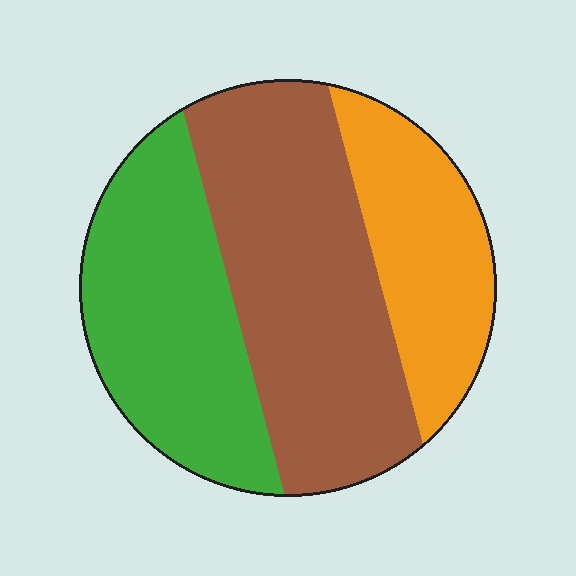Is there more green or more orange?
Green.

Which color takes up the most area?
Brown, at roughly 45%.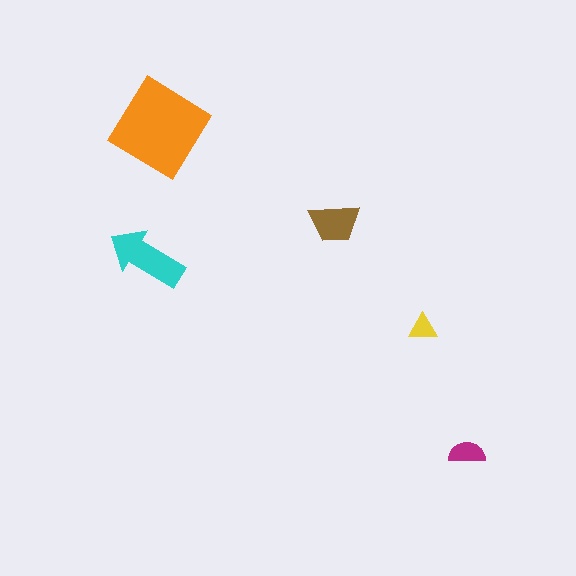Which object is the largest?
The orange diamond.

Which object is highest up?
The orange diamond is topmost.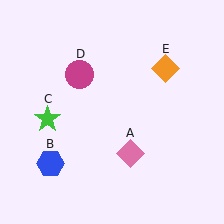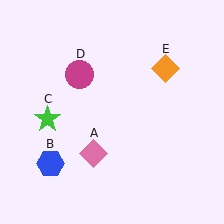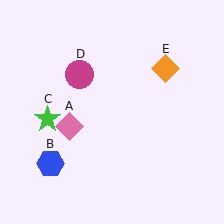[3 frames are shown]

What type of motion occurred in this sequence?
The pink diamond (object A) rotated clockwise around the center of the scene.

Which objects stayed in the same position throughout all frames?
Blue hexagon (object B) and green star (object C) and magenta circle (object D) and orange diamond (object E) remained stationary.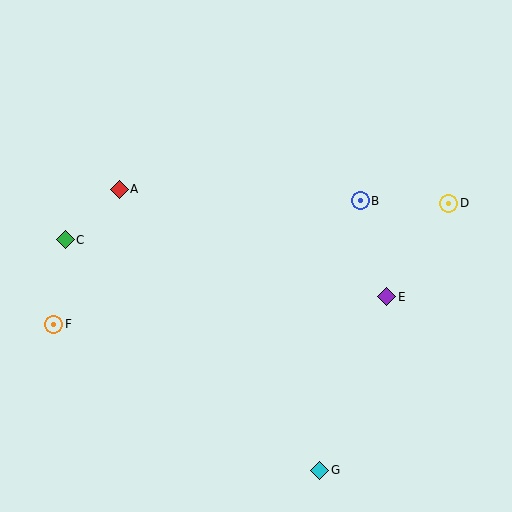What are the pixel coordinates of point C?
Point C is at (65, 240).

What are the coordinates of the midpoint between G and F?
The midpoint between G and F is at (187, 397).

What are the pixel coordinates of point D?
Point D is at (449, 203).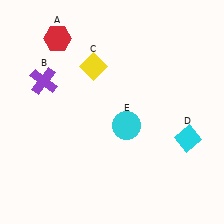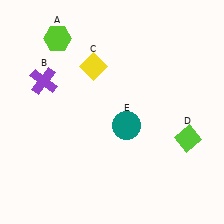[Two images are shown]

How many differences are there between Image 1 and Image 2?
There are 3 differences between the two images.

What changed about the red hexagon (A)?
In Image 1, A is red. In Image 2, it changed to lime.